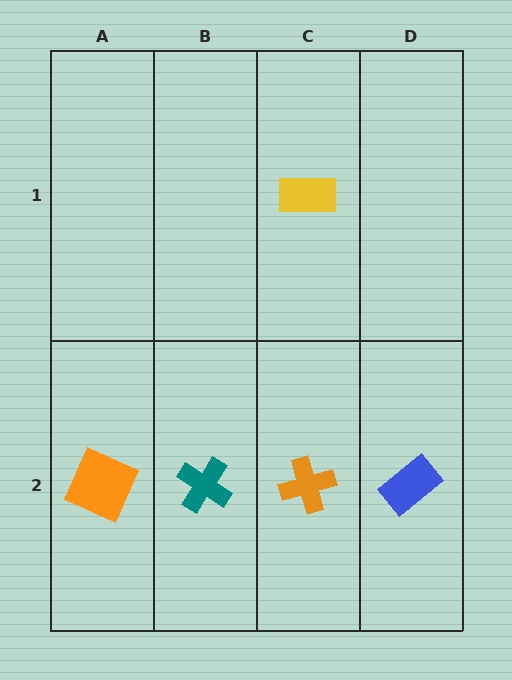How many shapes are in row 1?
1 shape.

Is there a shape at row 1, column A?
No, that cell is empty.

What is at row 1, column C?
A yellow rectangle.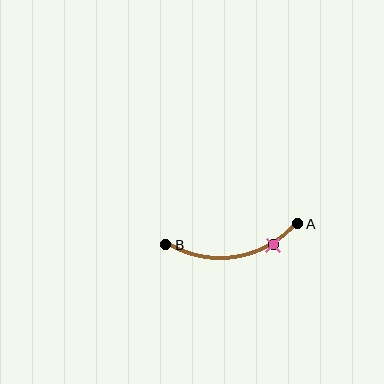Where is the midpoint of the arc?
The arc midpoint is the point on the curve farthest from the straight line joining A and B. It sits below that line.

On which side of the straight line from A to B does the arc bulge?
The arc bulges below the straight line connecting A and B.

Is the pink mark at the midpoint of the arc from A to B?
No. The pink mark lies on the arc but is closer to endpoint A. The arc midpoint would be at the point on the curve equidistant along the arc from both A and B.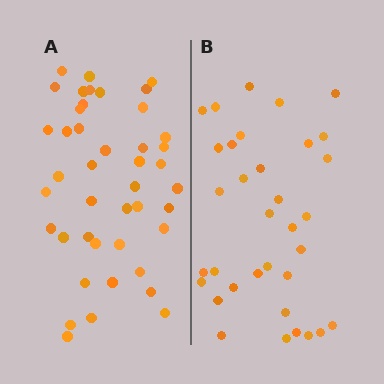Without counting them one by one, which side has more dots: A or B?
Region A (the left region) has more dots.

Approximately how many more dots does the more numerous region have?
Region A has roughly 8 or so more dots than region B.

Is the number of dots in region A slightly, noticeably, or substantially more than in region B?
Region A has noticeably more, but not dramatically so. The ratio is roughly 1.3 to 1.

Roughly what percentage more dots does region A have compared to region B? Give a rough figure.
About 25% more.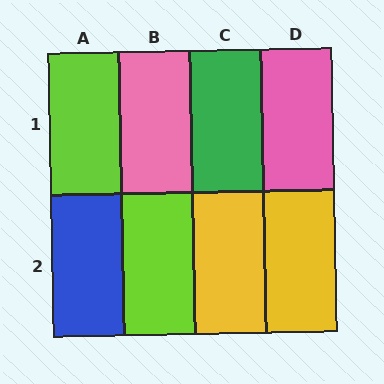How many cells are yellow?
2 cells are yellow.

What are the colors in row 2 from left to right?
Blue, lime, yellow, yellow.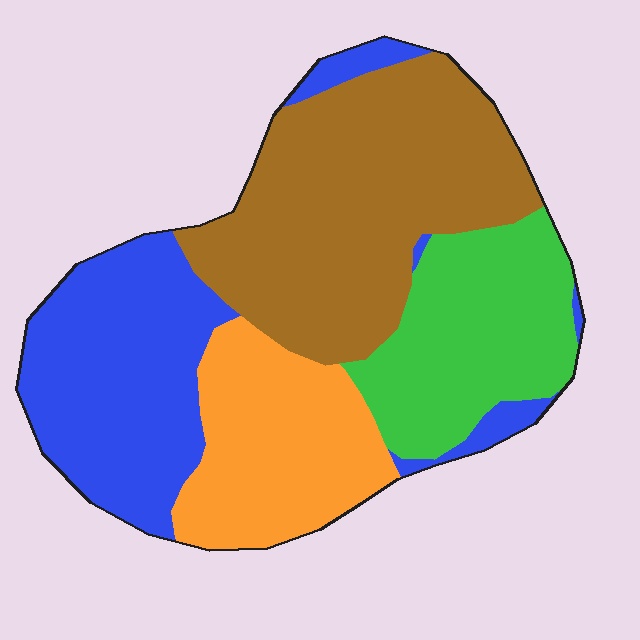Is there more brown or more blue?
Brown.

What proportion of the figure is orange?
Orange takes up about one fifth (1/5) of the figure.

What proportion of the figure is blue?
Blue covers 27% of the figure.